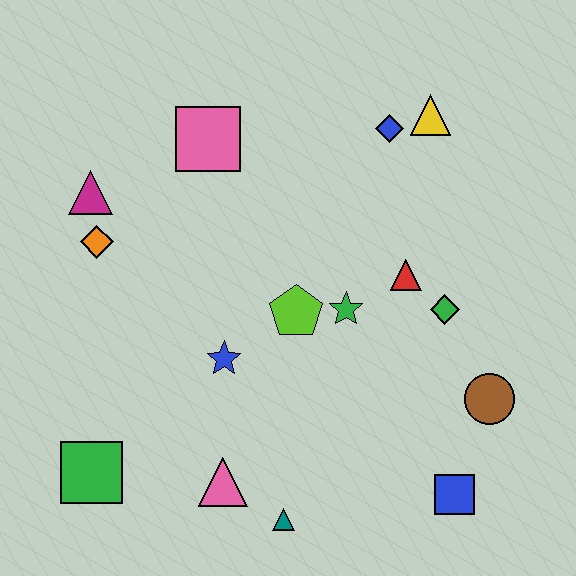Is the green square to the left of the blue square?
Yes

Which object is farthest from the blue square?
The magenta triangle is farthest from the blue square.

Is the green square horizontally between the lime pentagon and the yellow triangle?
No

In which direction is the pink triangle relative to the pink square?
The pink triangle is below the pink square.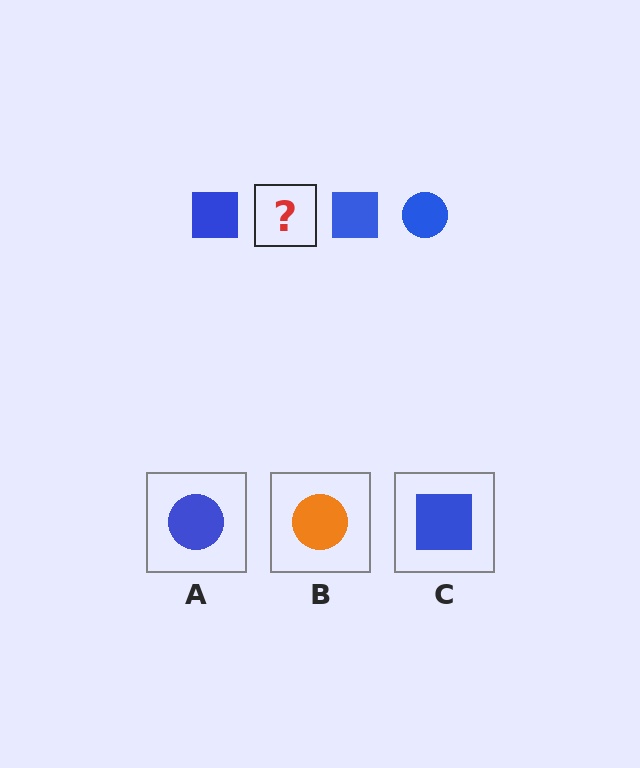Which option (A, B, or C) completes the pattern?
A.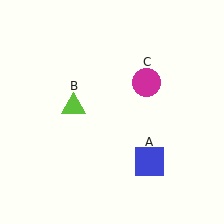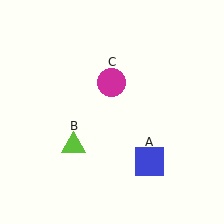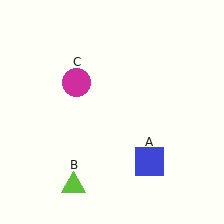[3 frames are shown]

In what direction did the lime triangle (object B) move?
The lime triangle (object B) moved down.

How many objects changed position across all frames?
2 objects changed position: lime triangle (object B), magenta circle (object C).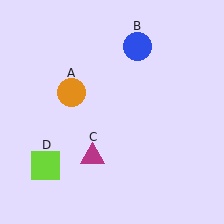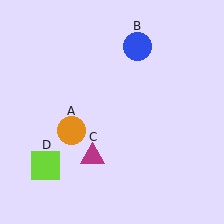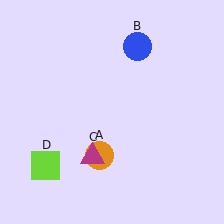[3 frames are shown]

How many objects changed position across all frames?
1 object changed position: orange circle (object A).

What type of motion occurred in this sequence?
The orange circle (object A) rotated counterclockwise around the center of the scene.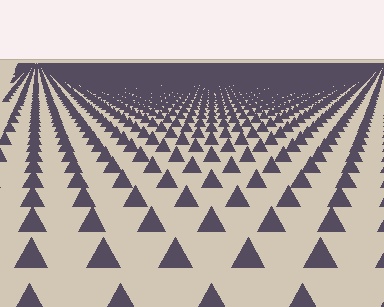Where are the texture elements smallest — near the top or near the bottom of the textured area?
Near the top.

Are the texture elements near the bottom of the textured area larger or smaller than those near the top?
Larger. Near the bottom, elements are closer to the viewer and appear at a bigger on-screen size.